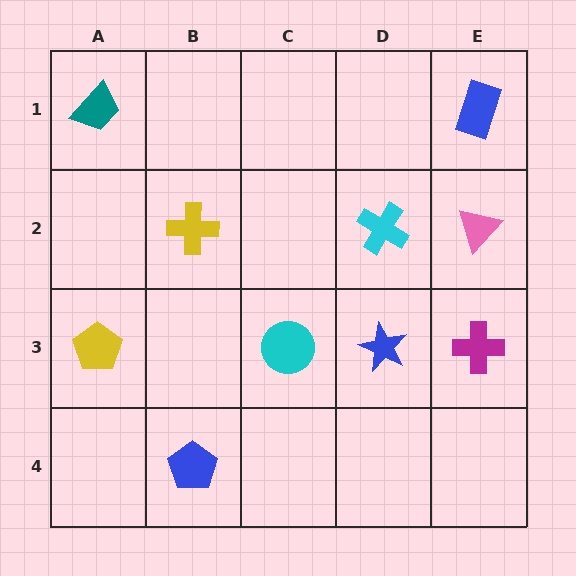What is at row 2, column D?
A cyan cross.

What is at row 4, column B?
A blue pentagon.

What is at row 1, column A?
A teal trapezoid.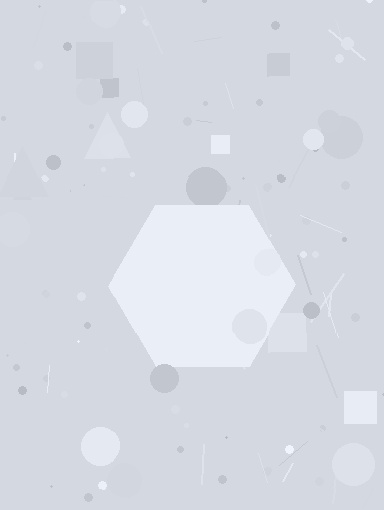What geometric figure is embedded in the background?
A hexagon is embedded in the background.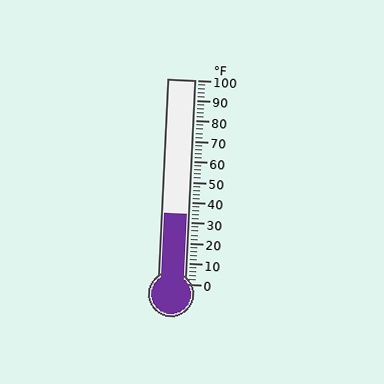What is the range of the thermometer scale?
The thermometer scale ranges from 0°F to 100°F.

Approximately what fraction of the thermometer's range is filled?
The thermometer is filled to approximately 35% of its range.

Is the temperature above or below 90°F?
The temperature is below 90°F.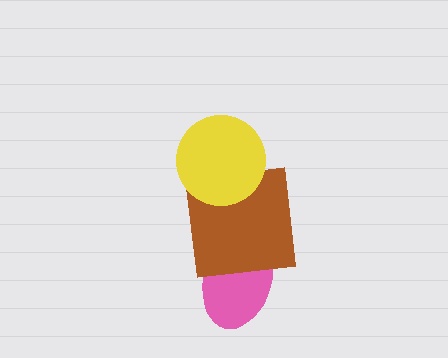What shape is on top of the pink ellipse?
The brown square is on top of the pink ellipse.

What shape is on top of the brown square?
The yellow circle is on top of the brown square.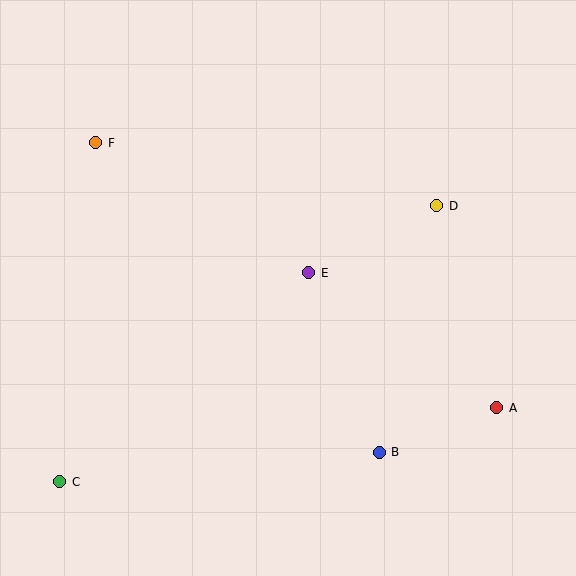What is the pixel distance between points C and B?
The distance between C and B is 321 pixels.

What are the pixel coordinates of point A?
Point A is at (497, 408).